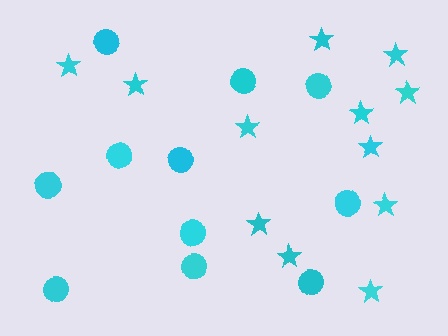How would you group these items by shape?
There are 2 groups: one group of circles (11) and one group of stars (12).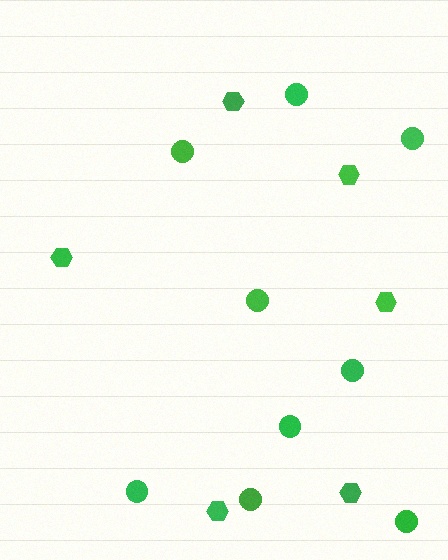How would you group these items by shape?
There are 2 groups: one group of circles (9) and one group of hexagons (6).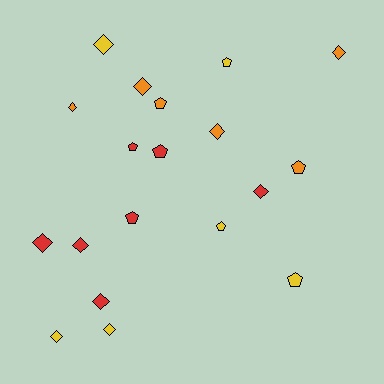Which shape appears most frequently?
Diamond, with 11 objects.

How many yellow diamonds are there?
There are 3 yellow diamonds.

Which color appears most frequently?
Red, with 7 objects.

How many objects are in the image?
There are 19 objects.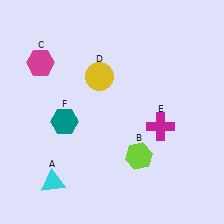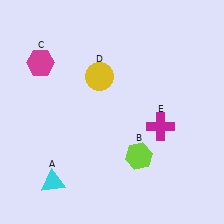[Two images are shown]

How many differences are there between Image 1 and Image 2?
There is 1 difference between the two images.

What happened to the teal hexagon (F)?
The teal hexagon (F) was removed in Image 2. It was in the bottom-left area of Image 1.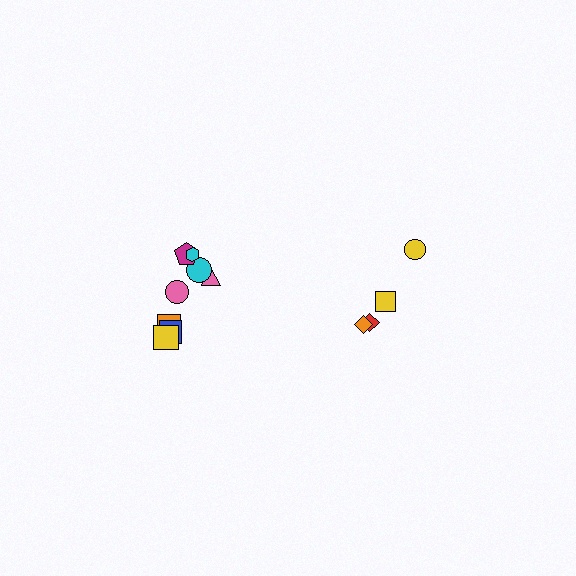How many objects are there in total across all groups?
There are 12 objects.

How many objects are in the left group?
There are 8 objects.